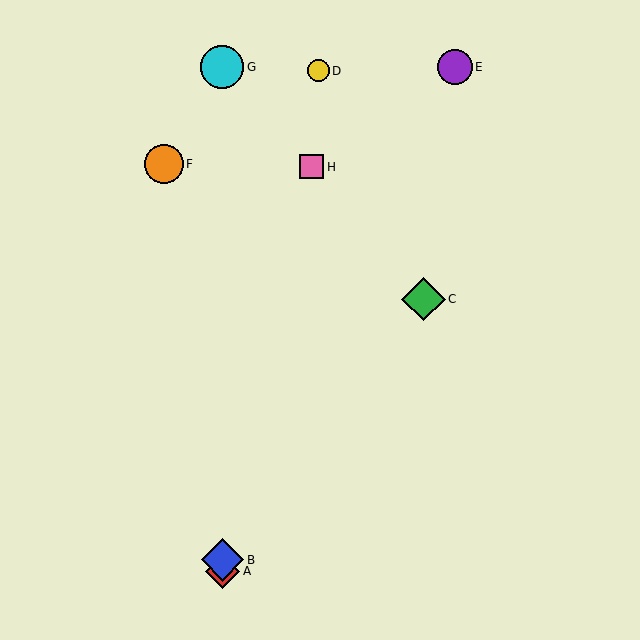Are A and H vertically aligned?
No, A is at x≈222 and H is at x≈312.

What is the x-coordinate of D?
Object D is at x≈318.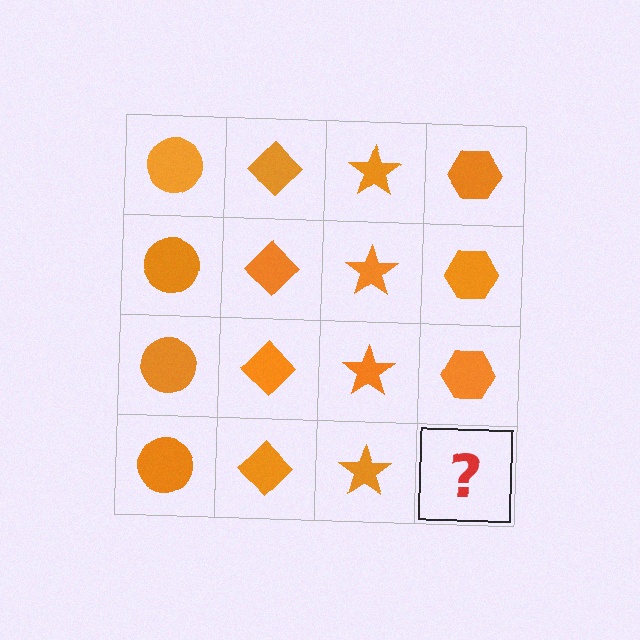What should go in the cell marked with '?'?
The missing cell should contain an orange hexagon.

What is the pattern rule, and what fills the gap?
The rule is that each column has a consistent shape. The gap should be filled with an orange hexagon.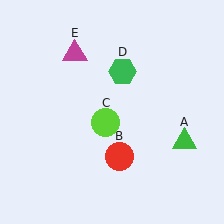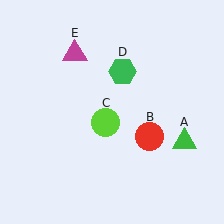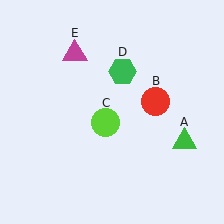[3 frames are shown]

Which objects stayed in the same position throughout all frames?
Green triangle (object A) and lime circle (object C) and green hexagon (object D) and magenta triangle (object E) remained stationary.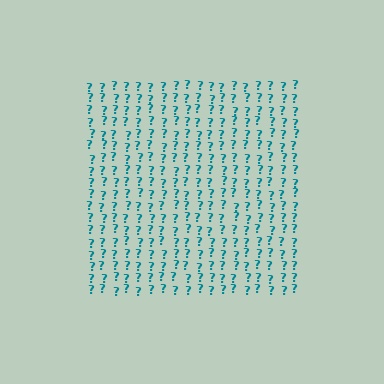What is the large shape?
The large shape is a square.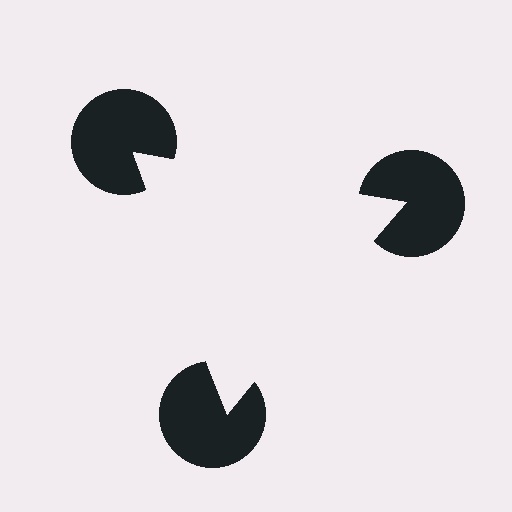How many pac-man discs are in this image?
There are 3 — one at each vertex of the illusory triangle.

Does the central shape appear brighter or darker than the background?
It typically appears slightly brighter than the background, even though no actual brightness change is drawn.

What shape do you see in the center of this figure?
An illusory triangle — its edges are inferred from the aligned wedge cuts in the pac-man discs, not physically drawn.